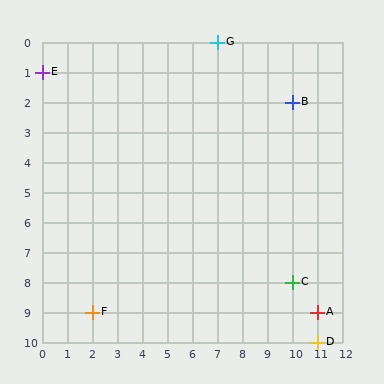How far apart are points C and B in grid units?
Points C and B are 6 rows apart.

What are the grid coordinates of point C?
Point C is at grid coordinates (10, 8).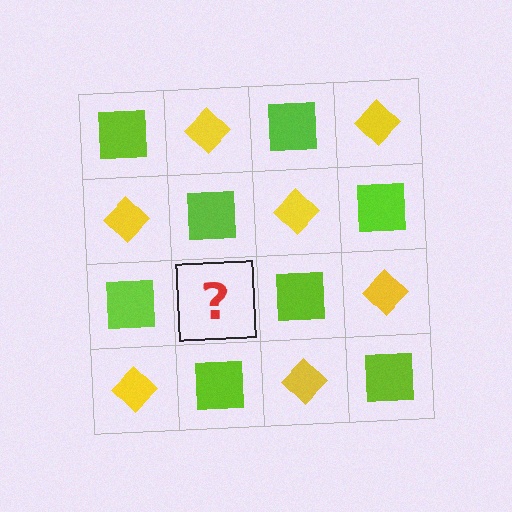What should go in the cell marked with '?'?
The missing cell should contain a yellow diamond.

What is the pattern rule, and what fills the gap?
The rule is that it alternates lime square and yellow diamond in a checkerboard pattern. The gap should be filled with a yellow diamond.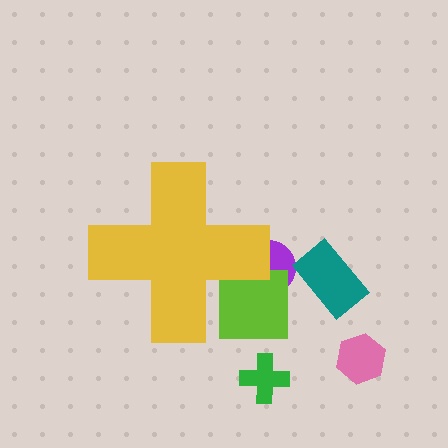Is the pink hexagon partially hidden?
No, the pink hexagon is fully visible.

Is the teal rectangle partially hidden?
No, the teal rectangle is fully visible.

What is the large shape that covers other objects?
A yellow cross.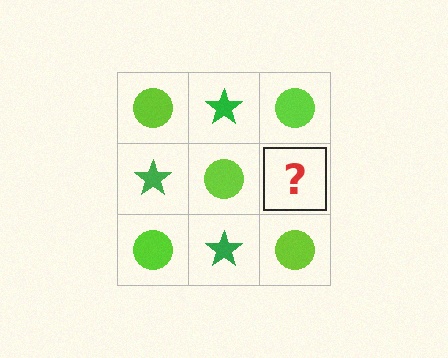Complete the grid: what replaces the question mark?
The question mark should be replaced with a green star.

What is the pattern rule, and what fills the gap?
The rule is that it alternates lime circle and green star in a checkerboard pattern. The gap should be filled with a green star.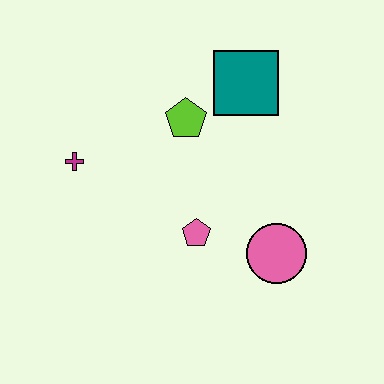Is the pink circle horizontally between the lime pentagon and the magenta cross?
No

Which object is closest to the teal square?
The lime pentagon is closest to the teal square.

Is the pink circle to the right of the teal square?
Yes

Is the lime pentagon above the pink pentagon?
Yes